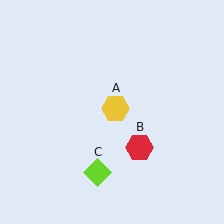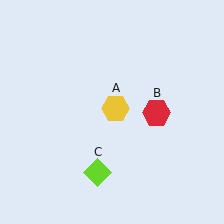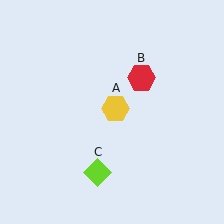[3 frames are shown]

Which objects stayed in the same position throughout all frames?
Yellow hexagon (object A) and lime diamond (object C) remained stationary.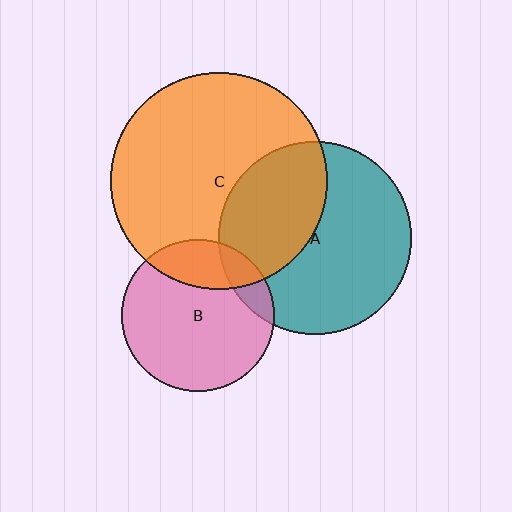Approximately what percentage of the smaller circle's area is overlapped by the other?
Approximately 20%.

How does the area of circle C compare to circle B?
Approximately 2.0 times.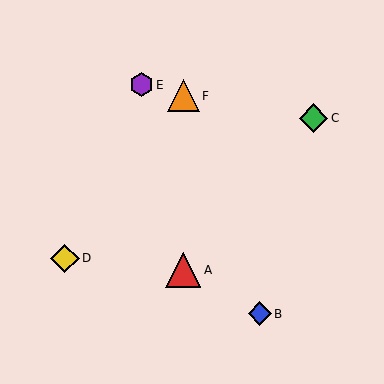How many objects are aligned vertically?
2 objects (A, F) are aligned vertically.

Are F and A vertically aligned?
Yes, both are at x≈183.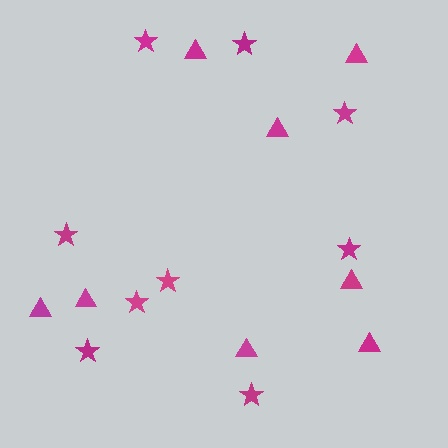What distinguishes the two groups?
There are 2 groups: one group of stars (9) and one group of triangles (8).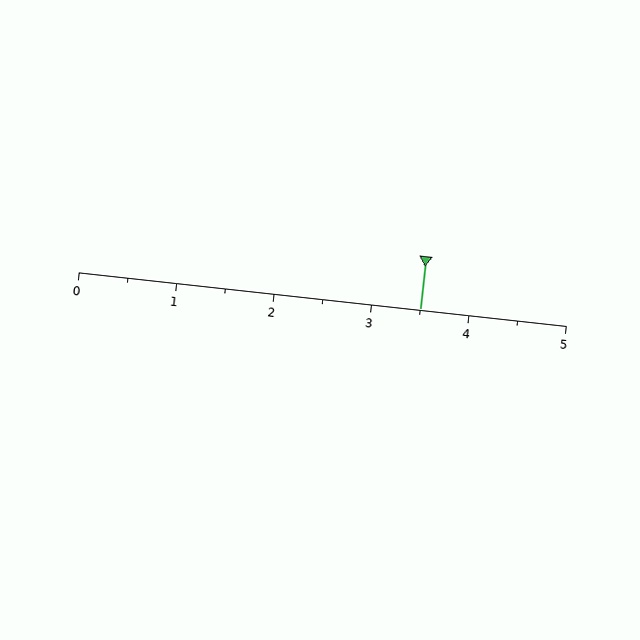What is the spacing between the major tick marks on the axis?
The major ticks are spaced 1 apart.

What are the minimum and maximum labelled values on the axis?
The axis runs from 0 to 5.